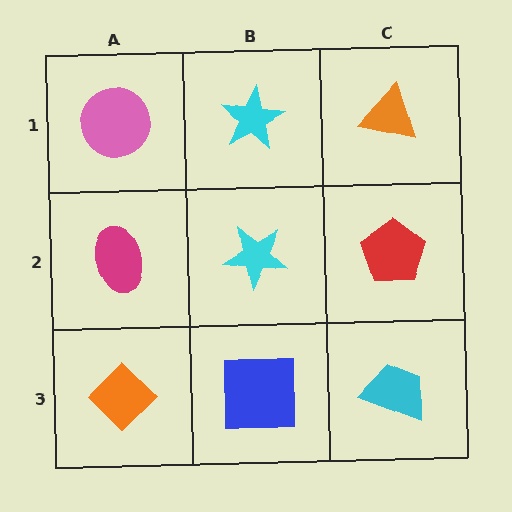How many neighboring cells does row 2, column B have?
4.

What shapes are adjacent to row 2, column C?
An orange triangle (row 1, column C), a cyan trapezoid (row 3, column C), a cyan star (row 2, column B).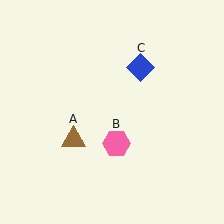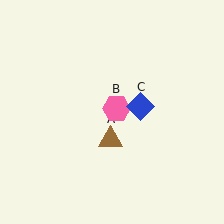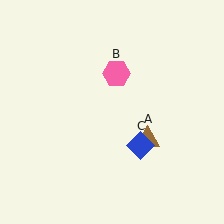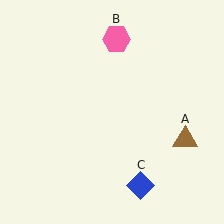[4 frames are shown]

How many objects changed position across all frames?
3 objects changed position: brown triangle (object A), pink hexagon (object B), blue diamond (object C).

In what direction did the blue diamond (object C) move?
The blue diamond (object C) moved down.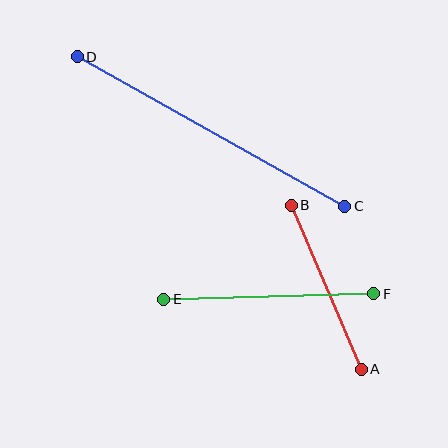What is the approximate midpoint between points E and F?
The midpoint is at approximately (269, 296) pixels.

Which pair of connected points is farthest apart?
Points C and D are farthest apart.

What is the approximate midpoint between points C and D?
The midpoint is at approximately (211, 132) pixels.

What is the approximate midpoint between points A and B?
The midpoint is at approximately (326, 287) pixels.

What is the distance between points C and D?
The distance is approximately 306 pixels.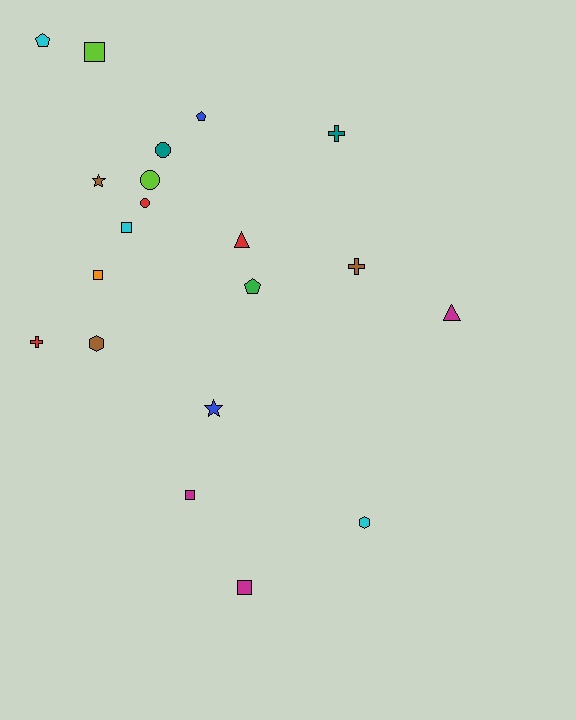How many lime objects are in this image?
There are 2 lime objects.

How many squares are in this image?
There are 5 squares.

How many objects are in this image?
There are 20 objects.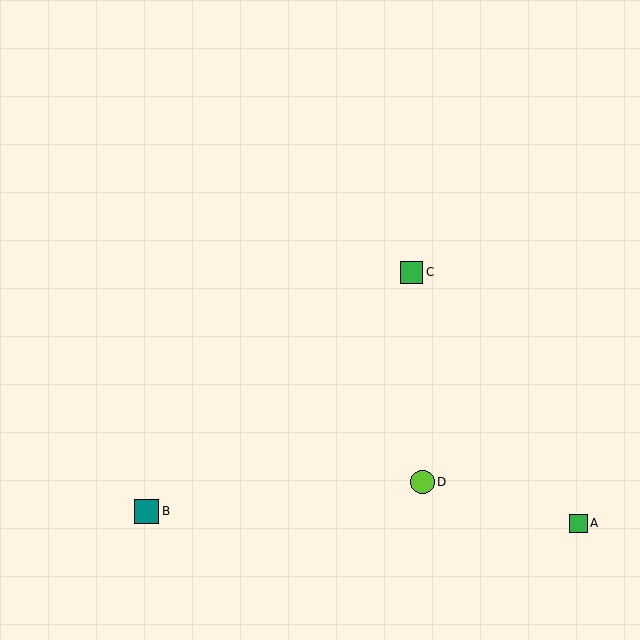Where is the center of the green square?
The center of the green square is at (412, 272).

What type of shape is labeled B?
Shape B is a teal square.